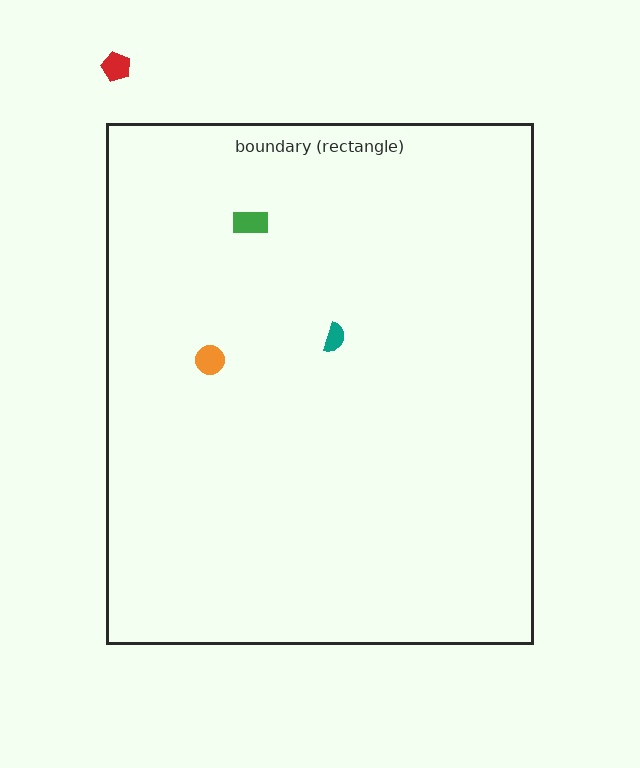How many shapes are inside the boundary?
3 inside, 1 outside.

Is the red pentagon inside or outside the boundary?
Outside.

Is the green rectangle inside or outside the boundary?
Inside.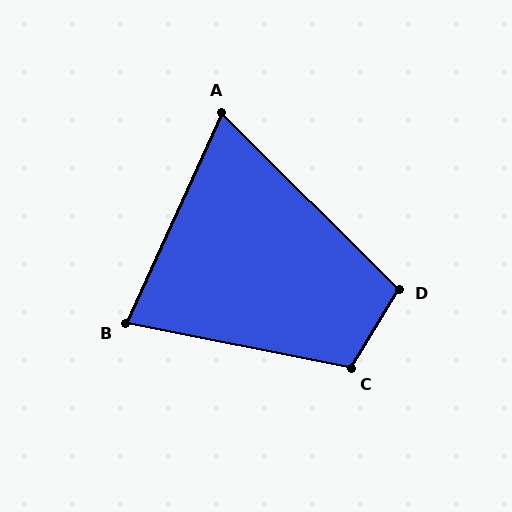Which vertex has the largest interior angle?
C, at approximately 110 degrees.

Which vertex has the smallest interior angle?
A, at approximately 70 degrees.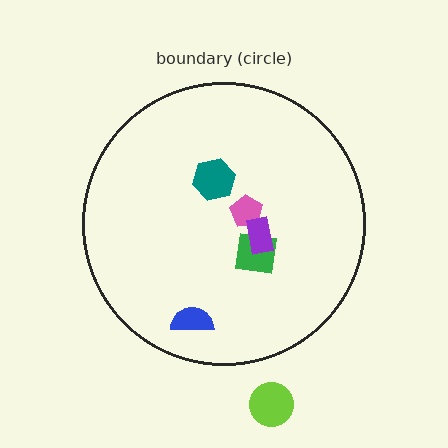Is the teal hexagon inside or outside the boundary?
Inside.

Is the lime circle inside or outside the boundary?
Outside.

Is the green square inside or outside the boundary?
Inside.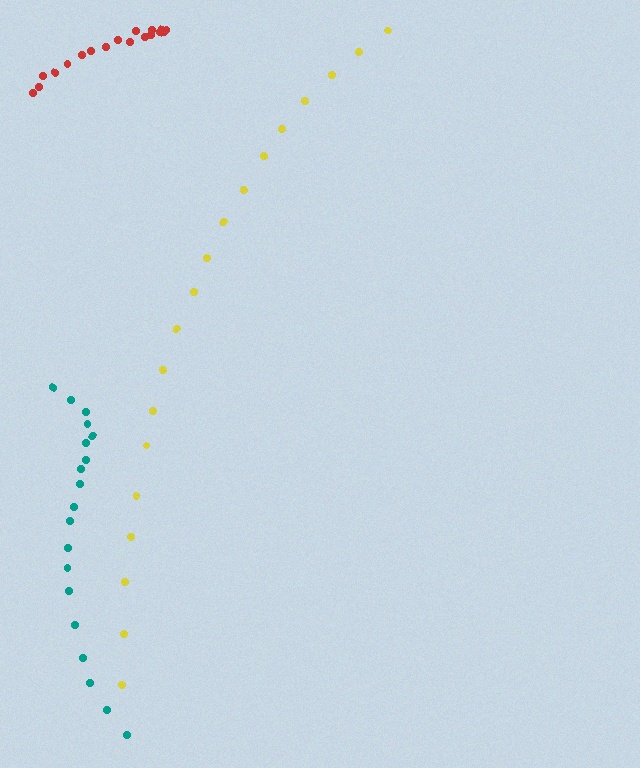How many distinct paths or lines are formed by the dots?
There are 3 distinct paths.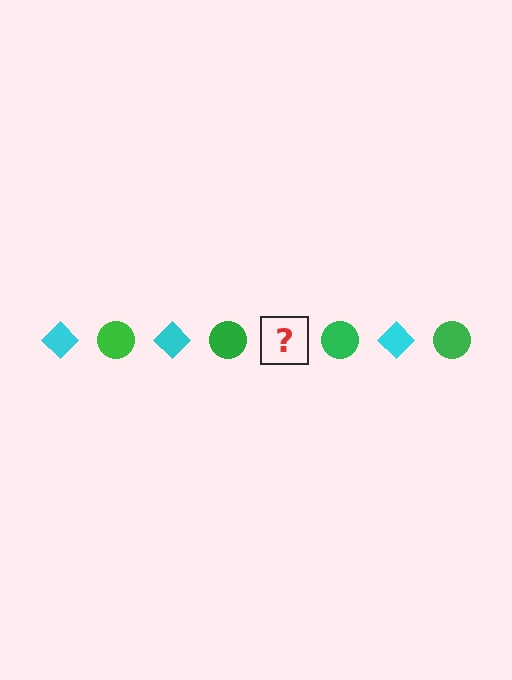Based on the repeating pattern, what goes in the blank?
The blank should be a cyan diamond.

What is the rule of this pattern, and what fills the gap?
The rule is that the pattern alternates between cyan diamond and green circle. The gap should be filled with a cyan diamond.